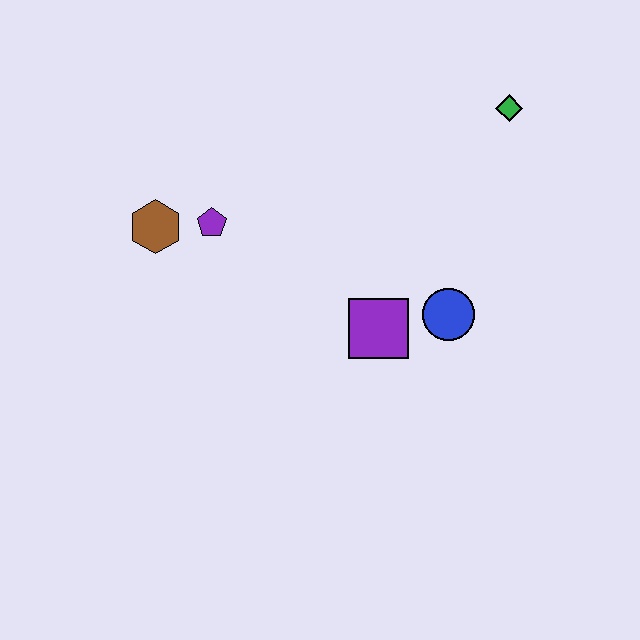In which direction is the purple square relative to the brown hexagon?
The purple square is to the right of the brown hexagon.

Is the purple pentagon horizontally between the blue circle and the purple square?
No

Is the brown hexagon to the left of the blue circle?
Yes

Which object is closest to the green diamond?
The blue circle is closest to the green diamond.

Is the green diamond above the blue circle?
Yes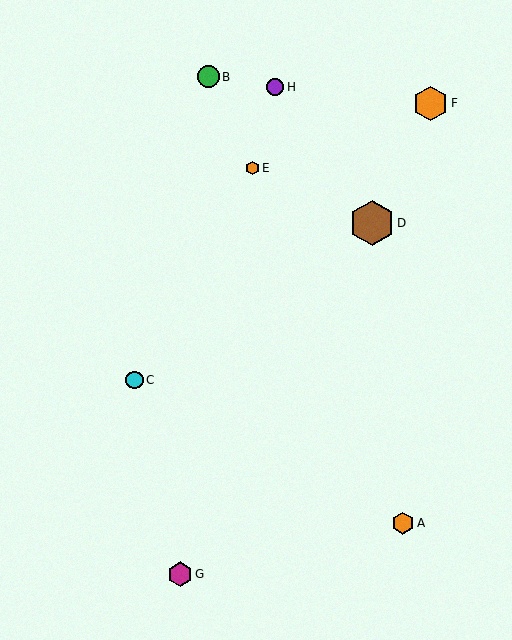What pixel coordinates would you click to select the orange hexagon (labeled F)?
Click at (431, 103) to select the orange hexagon F.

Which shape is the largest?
The brown hexagon (labeled D) is the largest.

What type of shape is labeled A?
Shape A is an orange hexagon.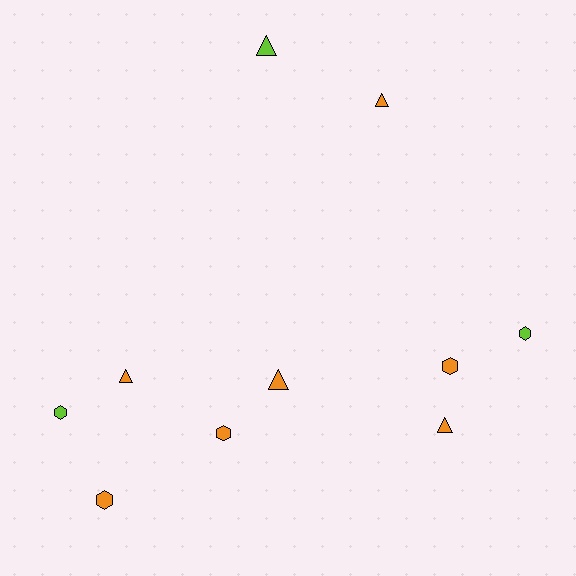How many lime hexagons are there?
There are 2 lime hexagons.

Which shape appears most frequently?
Triangle, with 5 objects.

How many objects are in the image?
There are 10 objects.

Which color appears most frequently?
Orange, with 7 objects.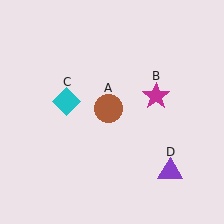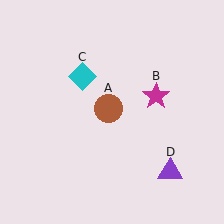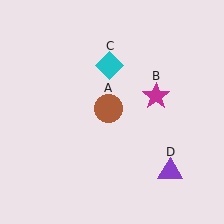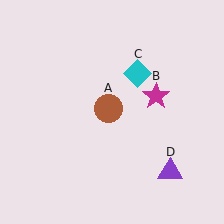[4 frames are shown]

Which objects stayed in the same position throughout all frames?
Brown circle (object A) and magenta star (object B) and purple triangle (object D) remained stationary.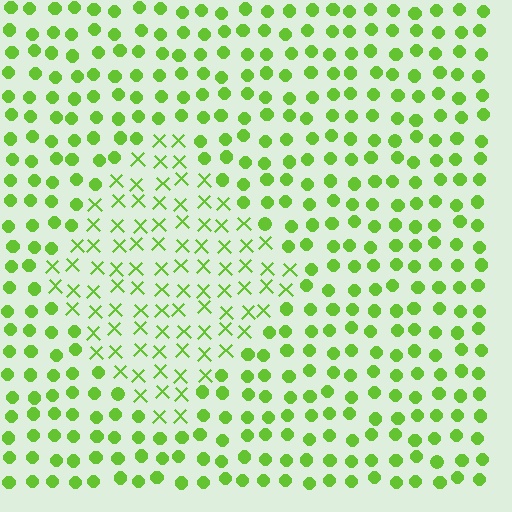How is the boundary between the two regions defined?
The boundary is defined by a change in element shape: X marks inside vs. circles outside. All elements share the same color and spacing.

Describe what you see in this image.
The image is filled with small lime elements arranged in a uniform grid. A diamond-shaped region contains X marks, while the surrounding area contains circles. The boundary is defined purely by the change in element shape.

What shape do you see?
I see a diamond.